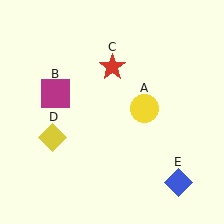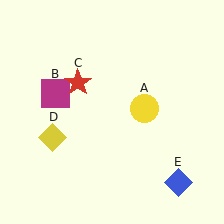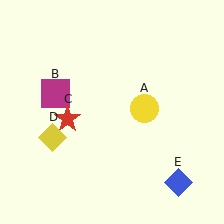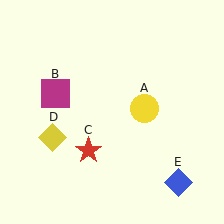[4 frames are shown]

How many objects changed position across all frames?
1 object changed position: red star (object C).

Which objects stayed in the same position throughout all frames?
Yellow circle (object A) and magenta square (object B) and yellow diamond (object D) and blue diamond (object E) remained stationary.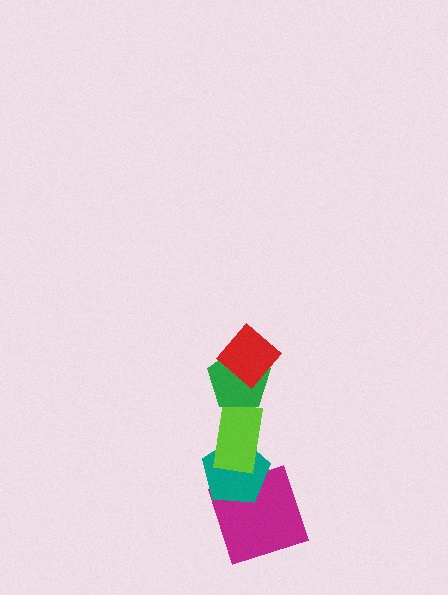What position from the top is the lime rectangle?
The lime rectangle is 3rd from the top.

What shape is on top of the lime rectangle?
The green pentagon is on top of the lime rectangle.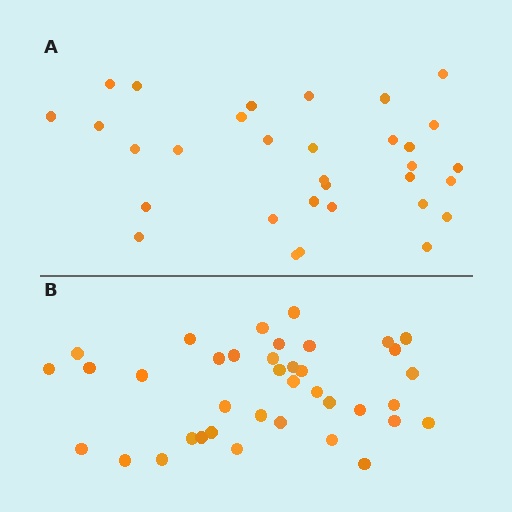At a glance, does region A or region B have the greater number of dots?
Region B (the bottom region) has more dots.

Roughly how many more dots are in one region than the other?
Region B has about 6 more dots than region A.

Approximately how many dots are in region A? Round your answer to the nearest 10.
About 30 dots. (The exact count is 32, which rounds to 30.)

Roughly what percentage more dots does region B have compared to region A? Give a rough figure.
About 20% more.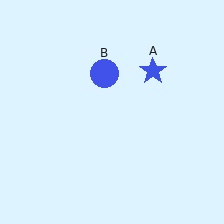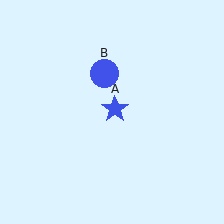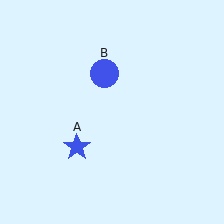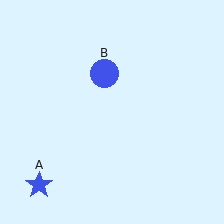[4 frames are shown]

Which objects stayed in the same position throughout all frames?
Blue circle (object B) remained stationary.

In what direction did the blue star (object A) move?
The blue star (object A) moved down and to the left.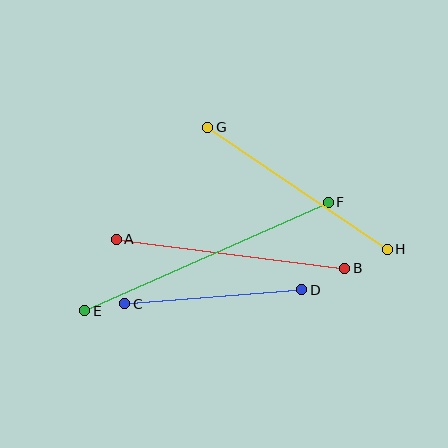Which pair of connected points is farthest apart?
Points E and F are farthest apart.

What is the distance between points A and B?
The distance is approximately 230 pixels.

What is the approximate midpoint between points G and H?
The midpoint is at approximately (297, 188) pixels.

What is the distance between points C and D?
The distance is approximately 178 pixels.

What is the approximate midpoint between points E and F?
The midpoint is at approximately (207, 256) pixels.